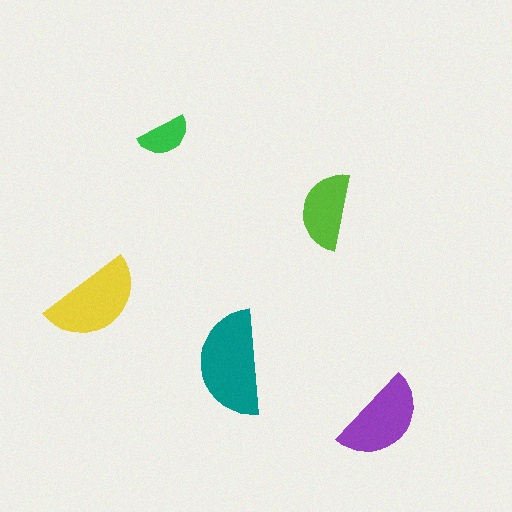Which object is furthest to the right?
The purple semicircle is rightmost.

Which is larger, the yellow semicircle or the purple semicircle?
The yellow one.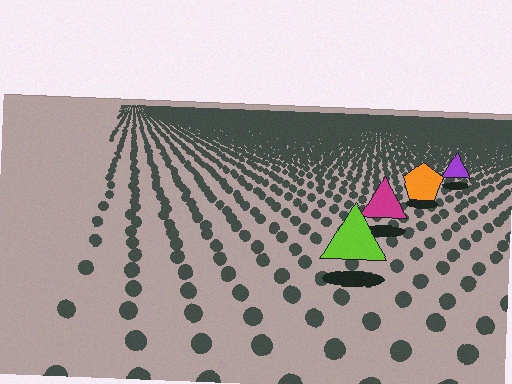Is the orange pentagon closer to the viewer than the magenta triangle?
No. The magenta triangle is closer — you can tell from the texture gradient: the ground texture is coarser near it.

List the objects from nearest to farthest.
From nearest to farthest: the lime triangle, the magenta triangle, the orange pentagon, the purple triangle.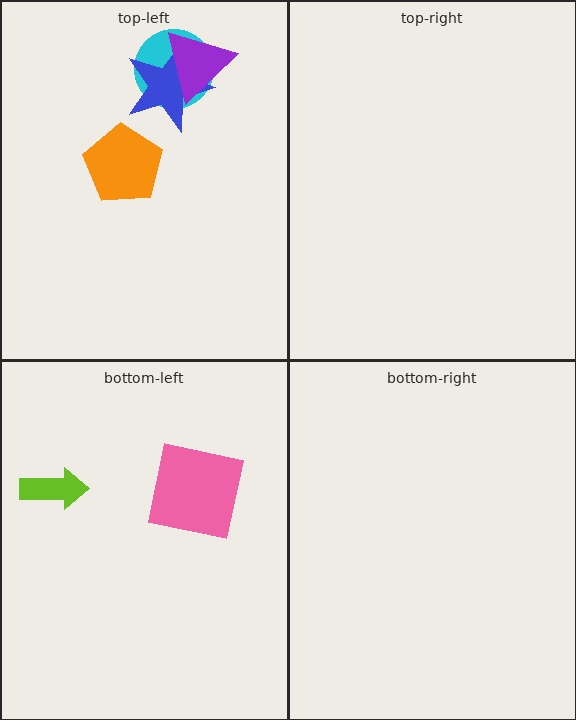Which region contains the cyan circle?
The top-left region.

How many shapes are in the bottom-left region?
2.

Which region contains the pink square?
The bottom-left region.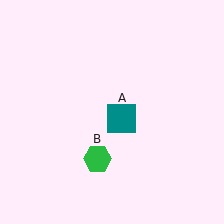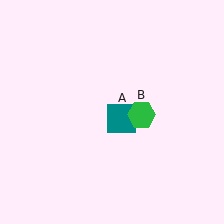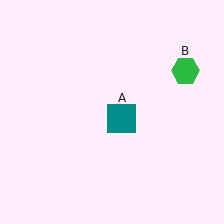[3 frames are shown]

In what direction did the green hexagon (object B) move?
The green hexagon (object B) moved up and to the right.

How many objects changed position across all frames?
1 object changed position: green hexagon (object B).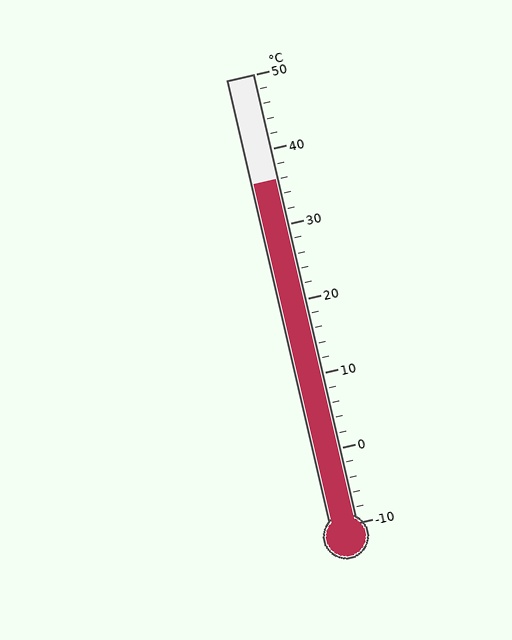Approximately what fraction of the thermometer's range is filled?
The thermometer is filled to approximately 75% of its range.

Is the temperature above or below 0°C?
The temperature is above 0°C.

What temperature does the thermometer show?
The thermometer shows approximately 36°C.